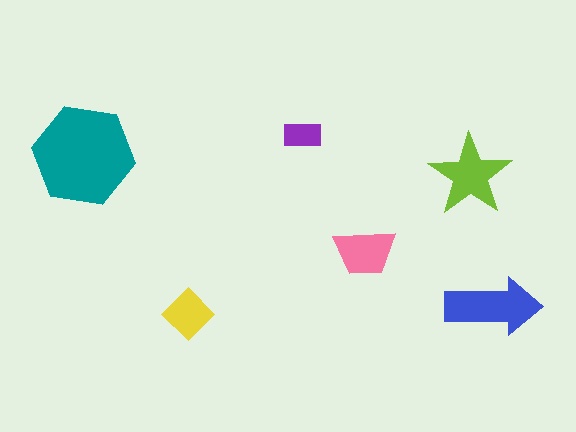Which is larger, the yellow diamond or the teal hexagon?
The teal hexagon.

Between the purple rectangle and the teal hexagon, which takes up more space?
The teal hexagon.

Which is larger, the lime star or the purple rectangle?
The lime star.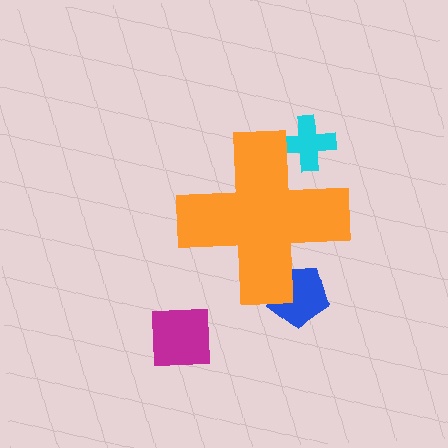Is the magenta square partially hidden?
No, the magenta square is fully visible.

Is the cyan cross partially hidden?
Yes, the cyan cross is partially hidden behind the orange cross.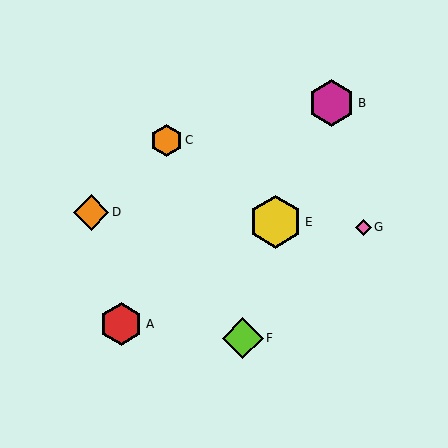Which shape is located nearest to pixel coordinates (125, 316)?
The red hexagon (labeled A) at (121, 324) is nearest to that location.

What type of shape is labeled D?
Shape D is an orange diamond.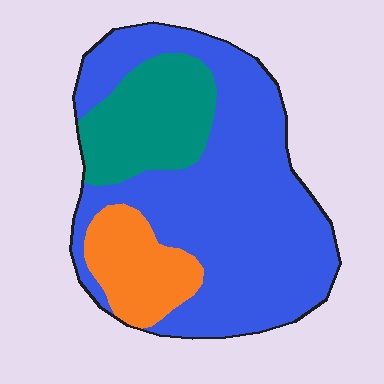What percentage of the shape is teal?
Teal covers about 20% of the shape.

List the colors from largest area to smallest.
From largest to smallest: blue, teal, orange.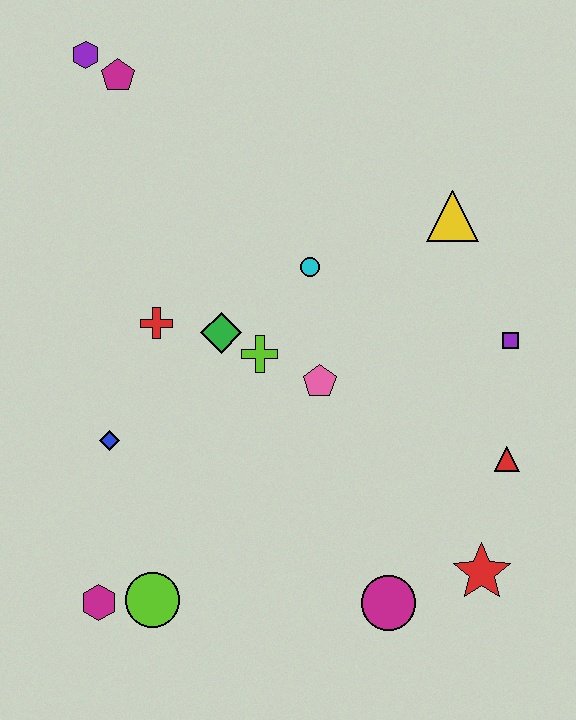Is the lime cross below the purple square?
Yes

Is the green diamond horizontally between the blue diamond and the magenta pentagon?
No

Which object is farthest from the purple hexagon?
The red star is farthest from the purple hexagon.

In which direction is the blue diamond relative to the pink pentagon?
The blue diamond is to the left of the pink pentagon.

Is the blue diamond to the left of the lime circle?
Yes